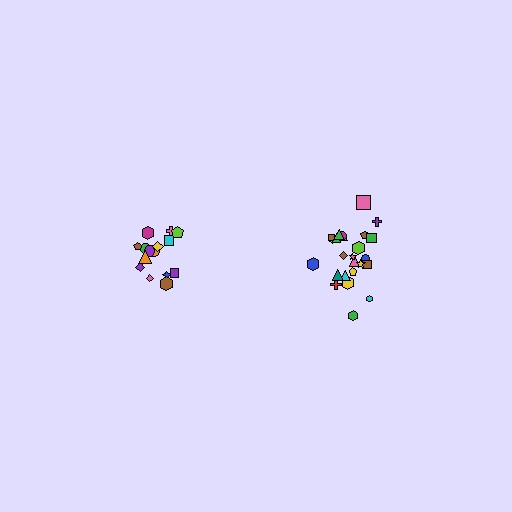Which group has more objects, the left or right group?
The right group.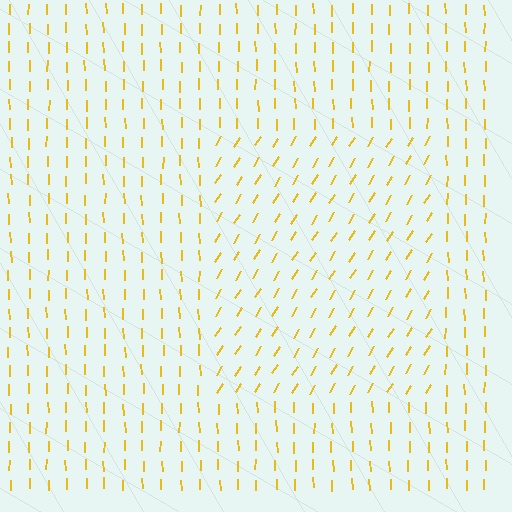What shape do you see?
I see a rectangle.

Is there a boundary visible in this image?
Yes, there is a texture boundary formed by a change in line orientation.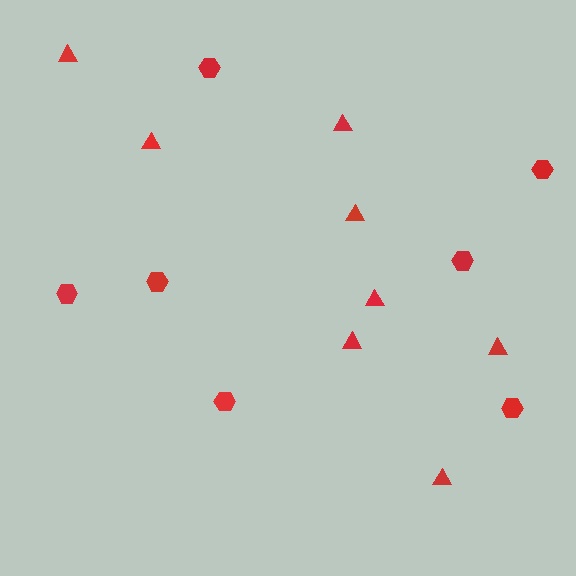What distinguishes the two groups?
There are 2 groups: one group of triangles (8) and one group of hexagons (7).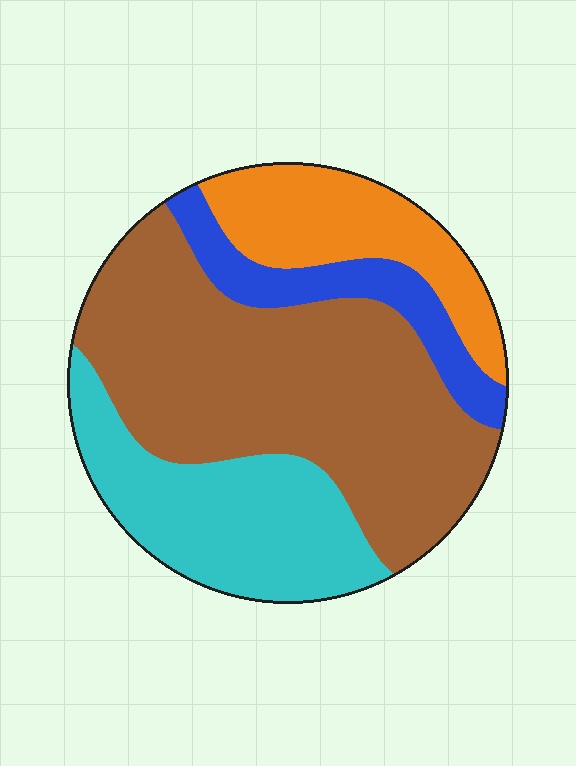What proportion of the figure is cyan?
Cyan covers 24% of the figure.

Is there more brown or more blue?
Brown.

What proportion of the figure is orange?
Orange takes up about one sixth (1/6) of the figure.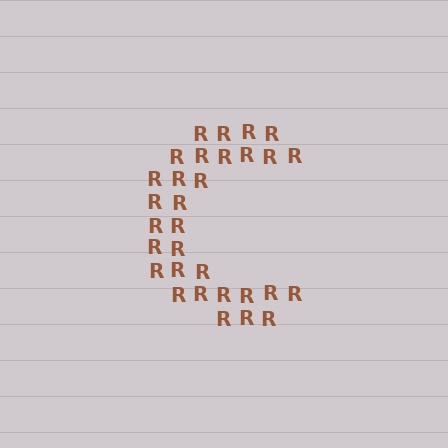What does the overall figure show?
The overall figure shows the letter C.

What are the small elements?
The small elements are letter R's.